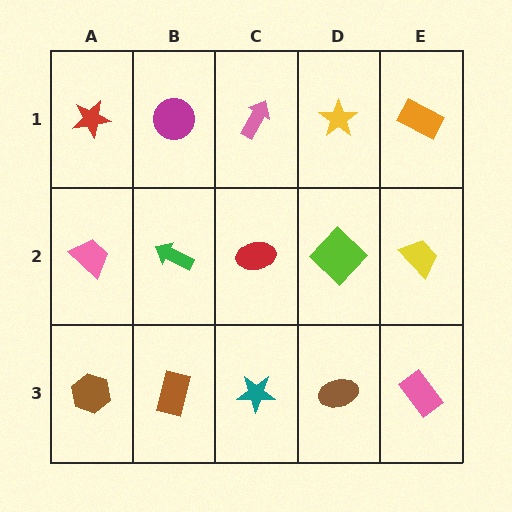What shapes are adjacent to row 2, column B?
A magenta circle (row 1, column B), a brown rectangle (row 3, column B), a pink trapezoid (row 2, column A), a red ellipse (row 2, column C).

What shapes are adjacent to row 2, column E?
An orange rectangle (row 1, column E), a pink rectangle (row 3, column E), a lime diamond (row 2, column D).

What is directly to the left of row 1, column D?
A pink arrow.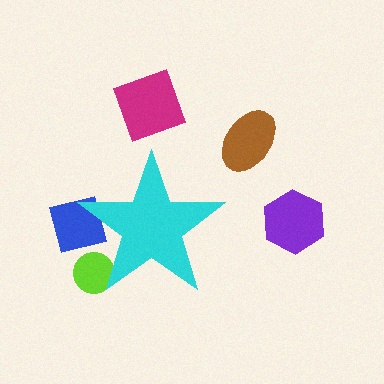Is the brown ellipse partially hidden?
No, the brown ellipse is fully visible.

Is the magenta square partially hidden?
No, the magenta square is fully visible.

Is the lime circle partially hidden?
Yes, the lime circle is partially hidden behind the cyan star.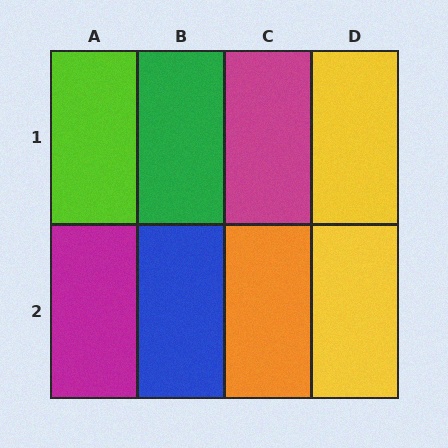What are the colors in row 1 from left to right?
Lime, green, magenta, yellow.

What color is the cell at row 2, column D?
Yellow.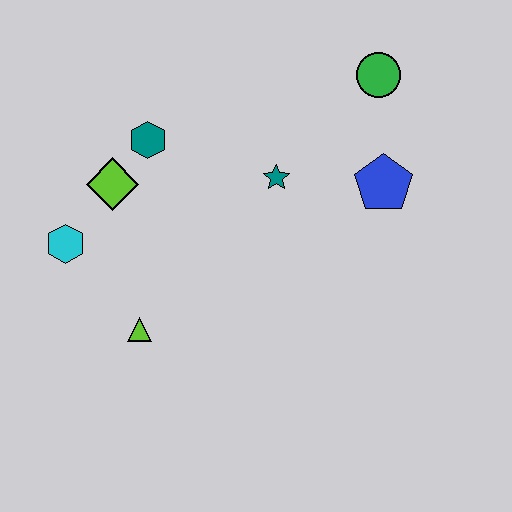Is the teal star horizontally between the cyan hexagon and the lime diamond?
No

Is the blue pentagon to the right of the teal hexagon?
Yes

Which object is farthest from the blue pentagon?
The cyan hexagon is farthest from the blue pentagon.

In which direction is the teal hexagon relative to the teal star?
The teal hexagon is to the left of the teal star.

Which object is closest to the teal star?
The blue pentagon is closest to the teal star.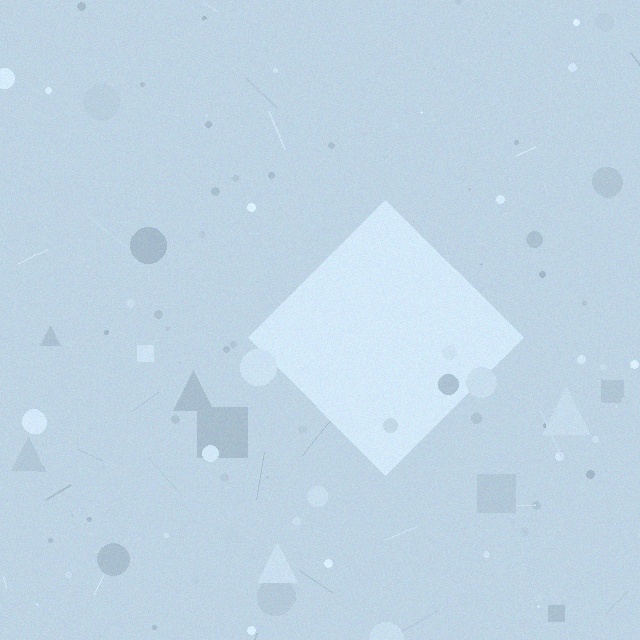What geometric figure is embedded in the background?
A diamond is embedded in the background.